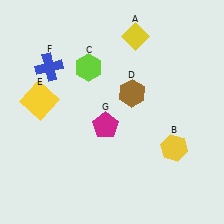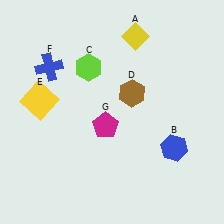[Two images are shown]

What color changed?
The hexagon (B) changed from yellow in Image 1 to blue in Image 2.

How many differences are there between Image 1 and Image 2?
There is 1 difference between the two images.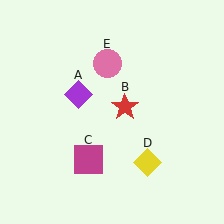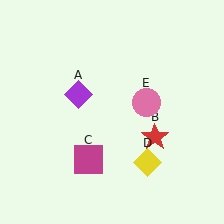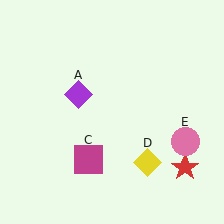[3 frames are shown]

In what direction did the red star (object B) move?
The red star (object B) moved down and to the right.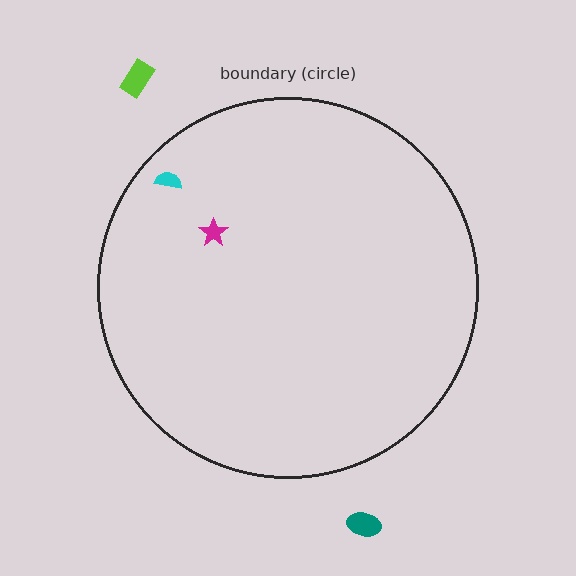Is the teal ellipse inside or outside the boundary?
Outside.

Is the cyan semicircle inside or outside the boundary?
Inside.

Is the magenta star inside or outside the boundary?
Inside.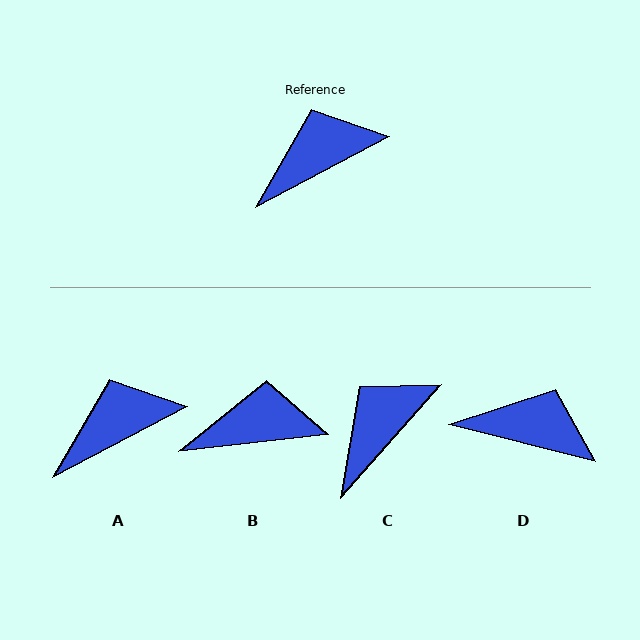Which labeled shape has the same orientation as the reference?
A.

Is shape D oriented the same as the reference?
No, it is off by about 42 degrees.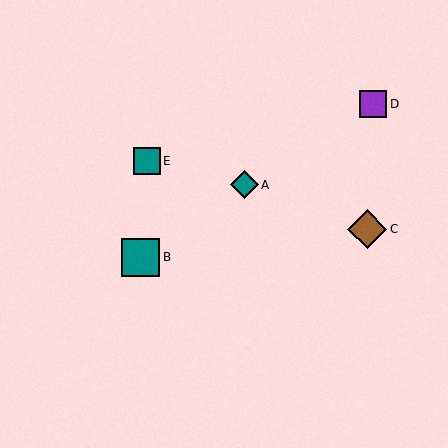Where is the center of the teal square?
The center of the teal square is at (147, 161).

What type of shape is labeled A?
Shape A is a teal diamond.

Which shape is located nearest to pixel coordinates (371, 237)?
The brown diamond (labeled C) at (367, 229) is nearest to that location.